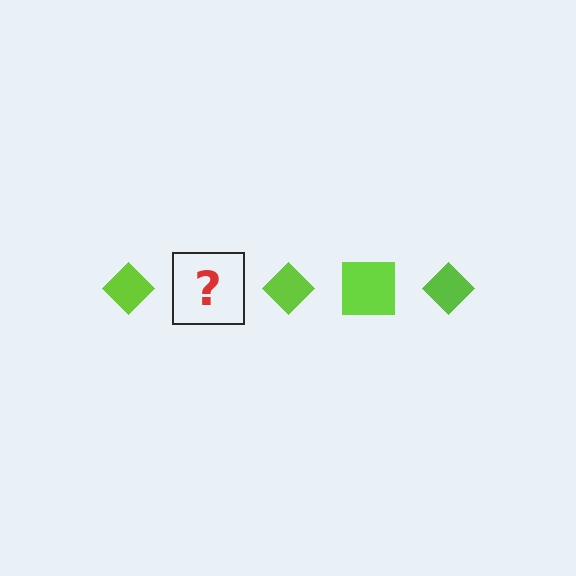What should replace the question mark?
The question mark should be replaced with a lime square.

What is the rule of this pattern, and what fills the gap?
The rule is that the pattern cycles through diamond, square shapes in lime. The gap should be filled with a lime square.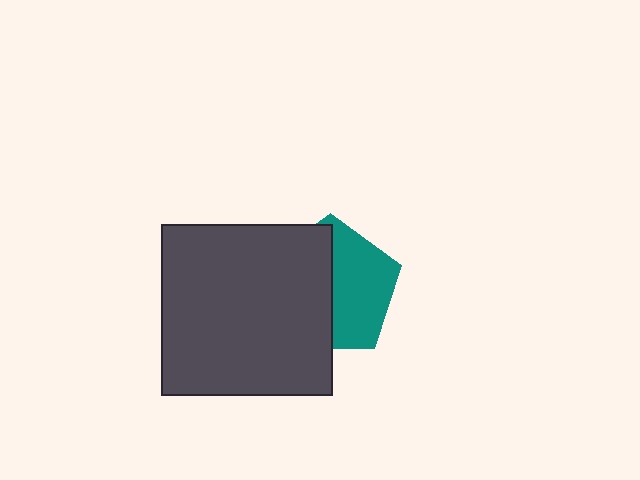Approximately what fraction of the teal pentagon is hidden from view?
Roughly 52% of the teal pentagon is hidden behind the dark gray square.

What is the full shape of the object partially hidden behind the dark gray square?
The partially hidden object is a teal pentagon.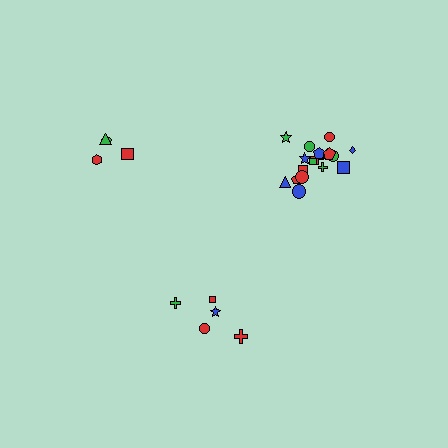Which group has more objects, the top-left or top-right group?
The top-right group.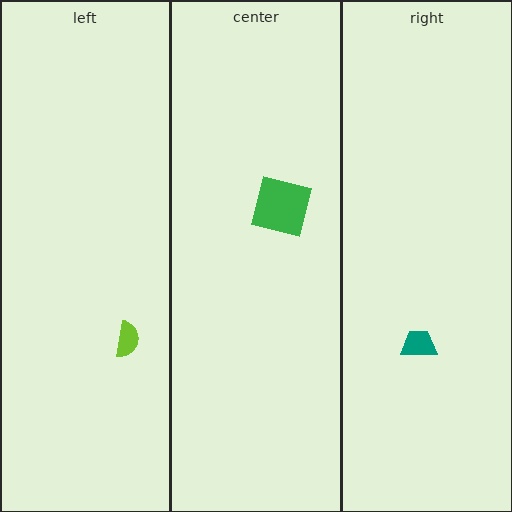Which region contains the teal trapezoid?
The right region.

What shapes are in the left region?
The lime semicircle.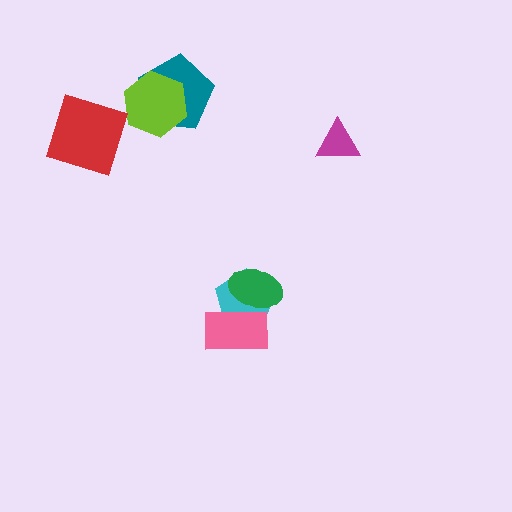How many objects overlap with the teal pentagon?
1 object overlaps with the teal pentagon.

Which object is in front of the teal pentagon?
The lime hexagon is in front of the teal pentagon.